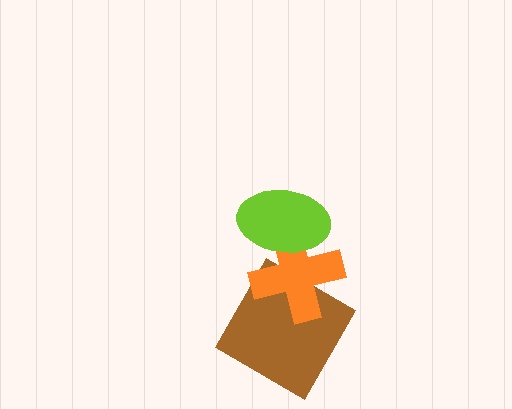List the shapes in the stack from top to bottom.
From top to bottom: the lime ellipse, the orange cross, the brown diamond.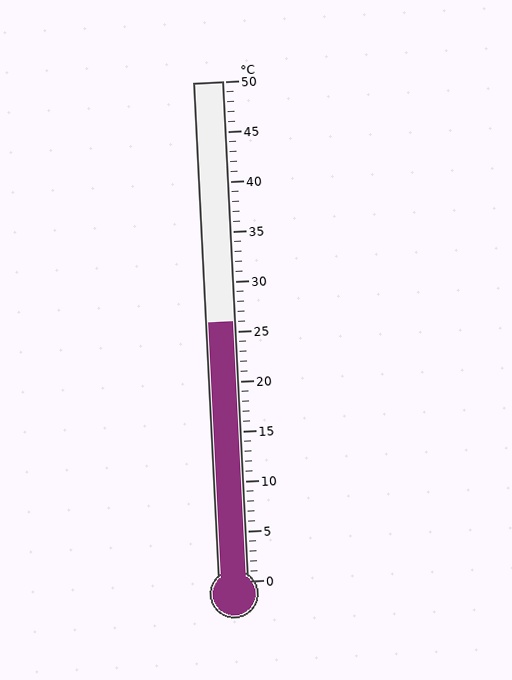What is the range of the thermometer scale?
The thermometer scale ranges from 0°C to 50°C.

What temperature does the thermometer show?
The thermometer shows approximately 26°C.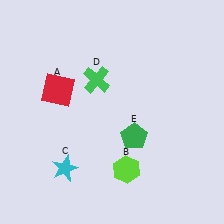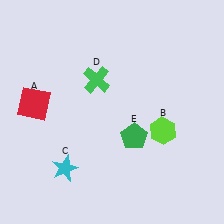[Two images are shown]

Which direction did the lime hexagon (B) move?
The lime hexagon (B) moved up.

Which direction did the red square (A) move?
The red square (A) moved left.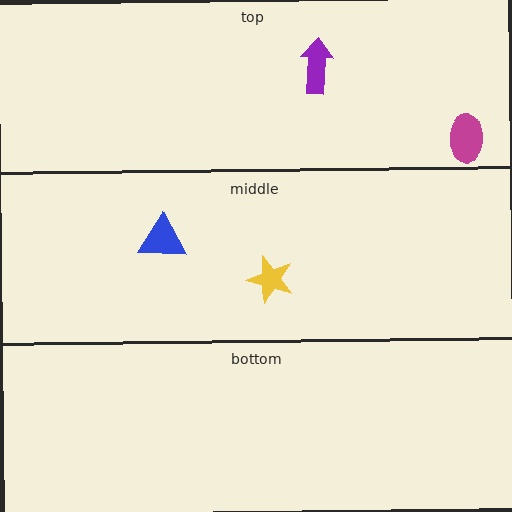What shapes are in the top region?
The magenta ellipse, the purple arrow.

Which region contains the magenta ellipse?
The top region.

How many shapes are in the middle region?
2.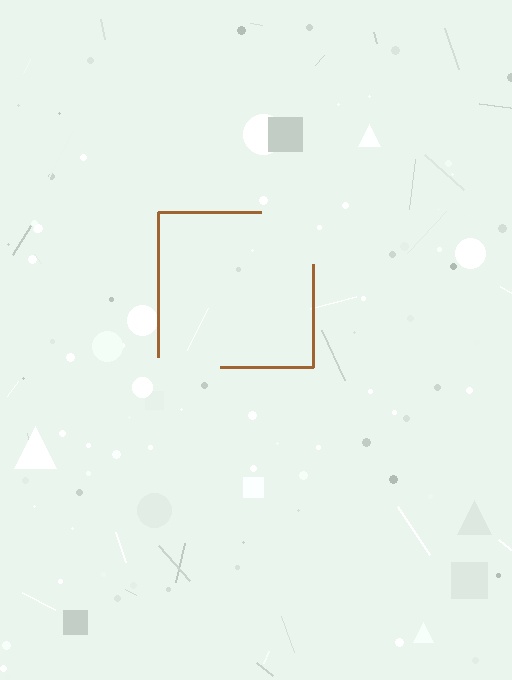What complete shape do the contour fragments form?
The contour fragments form a square.